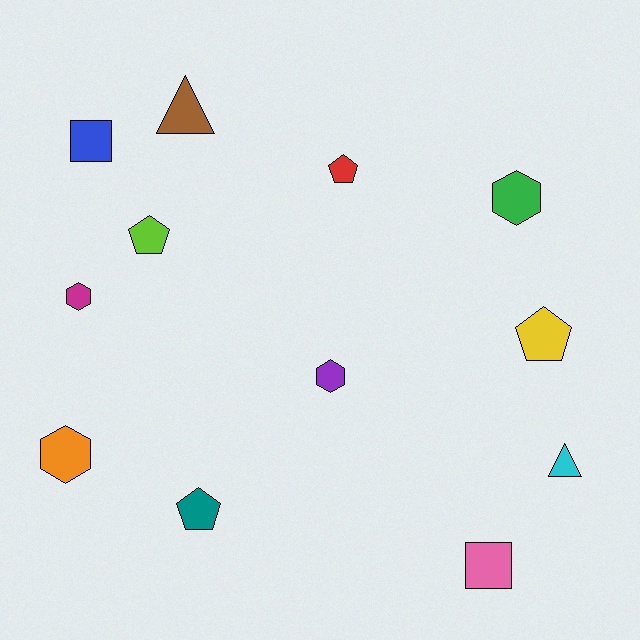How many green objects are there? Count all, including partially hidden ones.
There is 1 green object.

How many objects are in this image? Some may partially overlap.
There are 12 objects.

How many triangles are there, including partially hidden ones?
There are 2 triangles.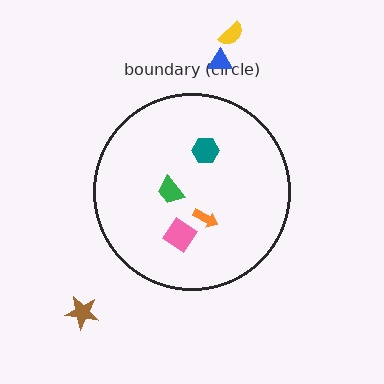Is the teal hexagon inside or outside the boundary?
Inside.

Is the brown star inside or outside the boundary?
Outside.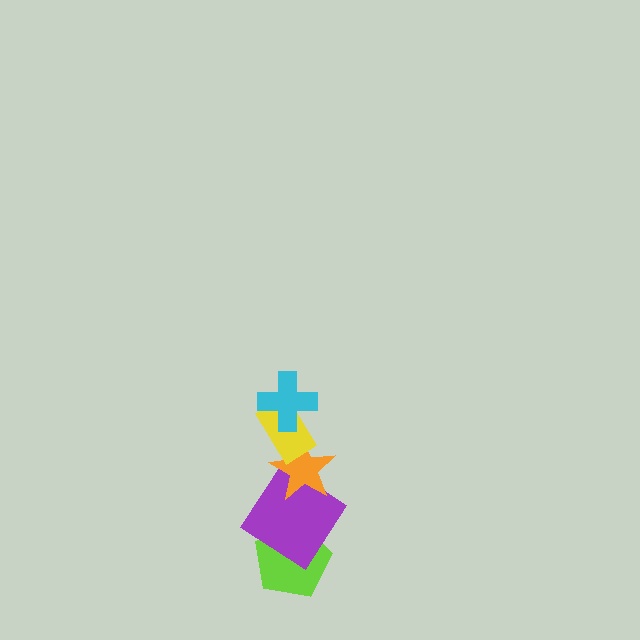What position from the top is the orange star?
The orange star is 3rd from the top.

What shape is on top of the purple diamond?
The orange star is on top of the purple diamond.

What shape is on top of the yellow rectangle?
The cyan cross is on top of the yellow rectangle.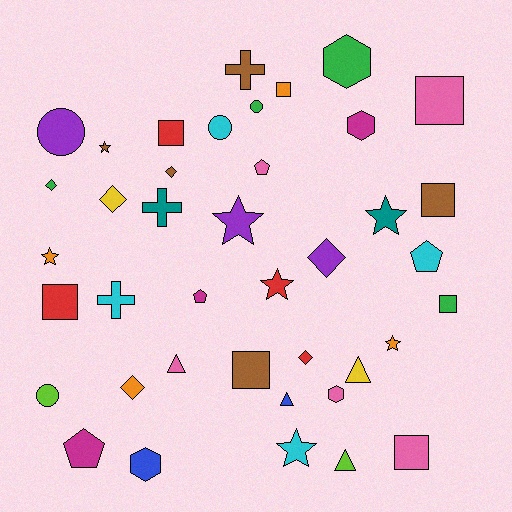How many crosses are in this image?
There are 3 crosses.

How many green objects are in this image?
There are 4 green objects.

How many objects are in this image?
There are 40 objects.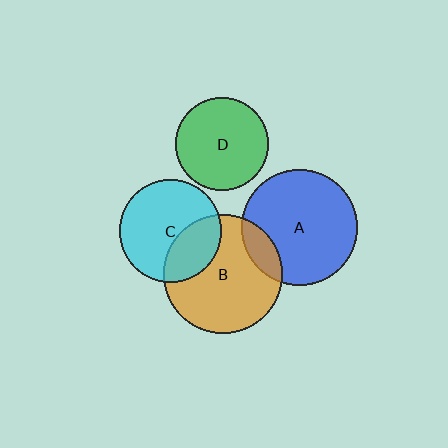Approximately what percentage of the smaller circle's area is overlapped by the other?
Approximately 30%.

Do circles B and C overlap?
Yes.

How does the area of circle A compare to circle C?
Approximately 1.3 times.